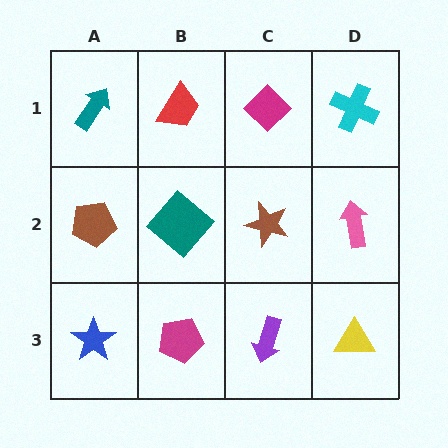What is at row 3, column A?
A blue star.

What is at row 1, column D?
A cyan cross.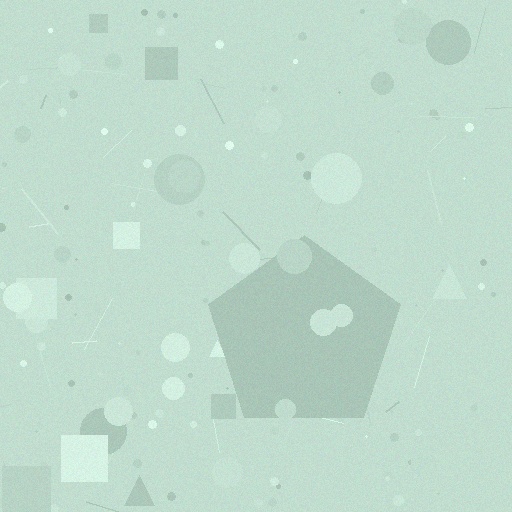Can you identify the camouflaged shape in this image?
The camouflaged shape is a pentagon.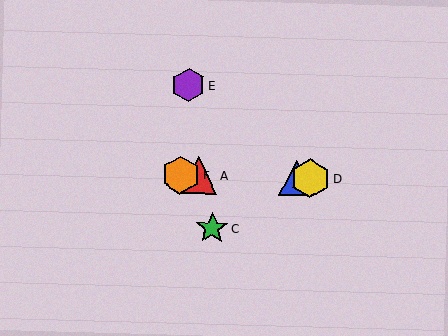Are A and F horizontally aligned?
Yes, both are at y≈176.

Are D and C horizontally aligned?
No, D is at y≈179 and C is at y≈228.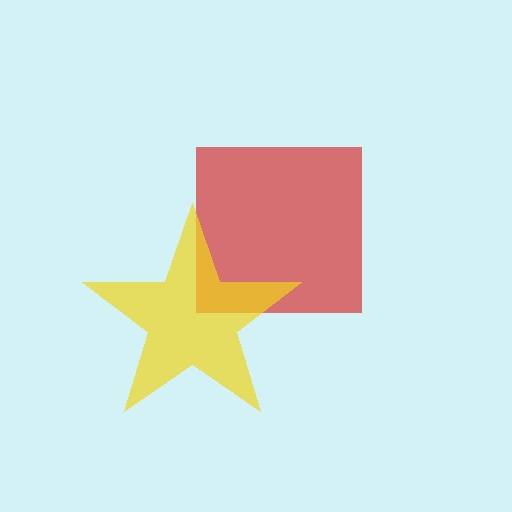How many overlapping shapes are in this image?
There are 2 overlapping shapes in the image.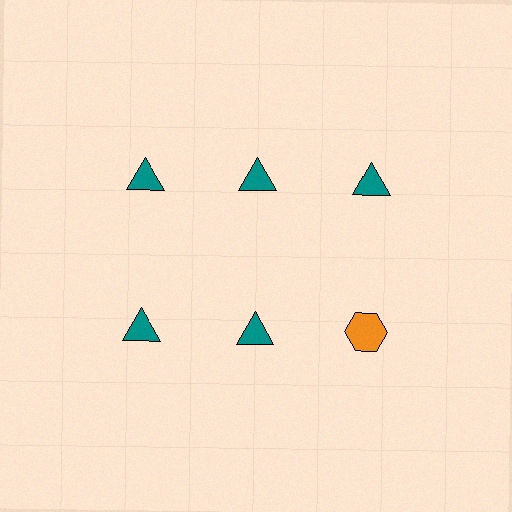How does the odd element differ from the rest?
It differs in both color (orange instead of teal) and shape (hexagon instead of triangle).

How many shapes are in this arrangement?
There are 6 shapes arranged in a grid pattern.